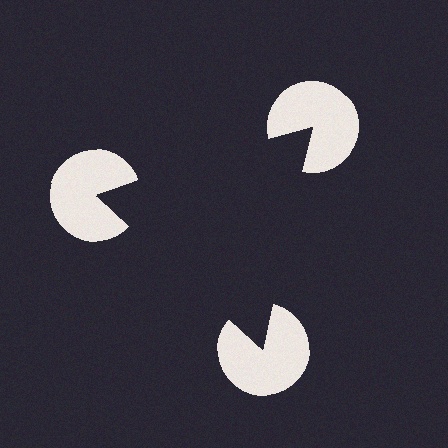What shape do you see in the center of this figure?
An illusory triangle — its edges are inferred from the aligned wedge cuts in the pac-man discs, not physically drawn.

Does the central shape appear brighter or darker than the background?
It typically appears slightly darker than the background, even though no actual brightness change is drawn.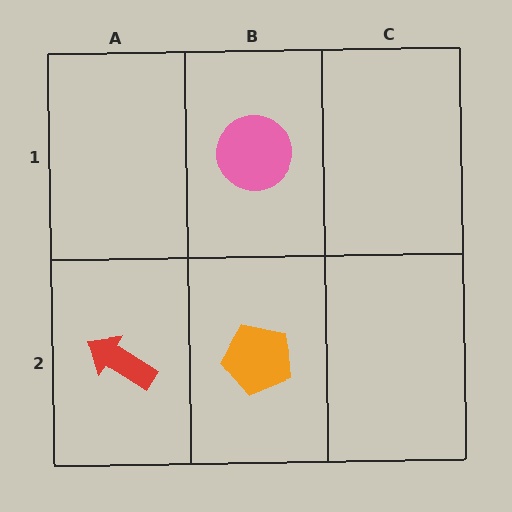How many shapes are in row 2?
2 shapes.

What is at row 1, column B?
A pink circle.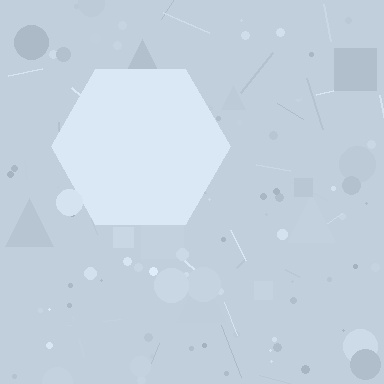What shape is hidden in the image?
A hexagon is hidden in the image.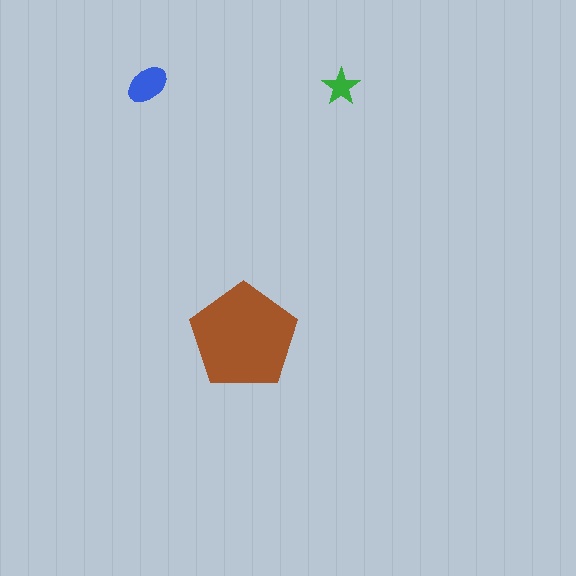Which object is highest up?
The blue ellipse is topmost.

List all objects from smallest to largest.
The green star, the blue ellipse, the brown pentagon.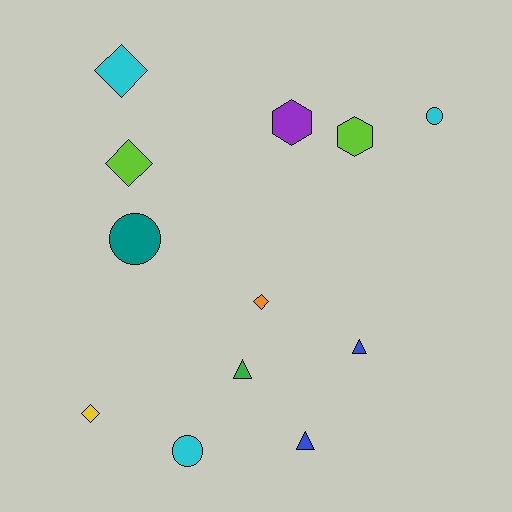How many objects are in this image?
There are 12 objects.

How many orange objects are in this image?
There is 1 orange object.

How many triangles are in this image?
There are 3 triangles.